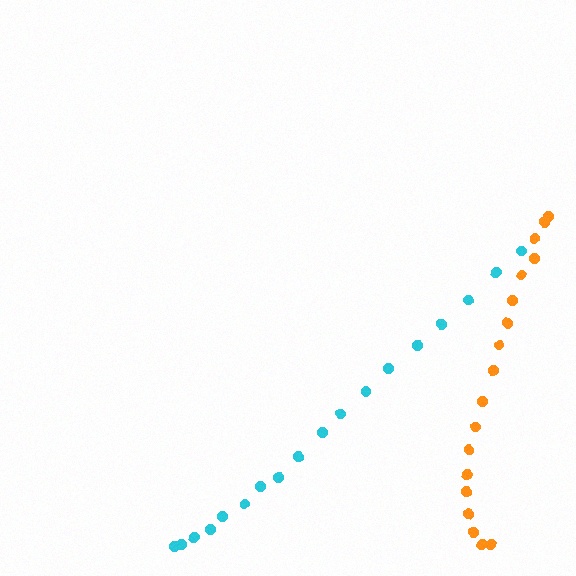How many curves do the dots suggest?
There are 2 distinct paths.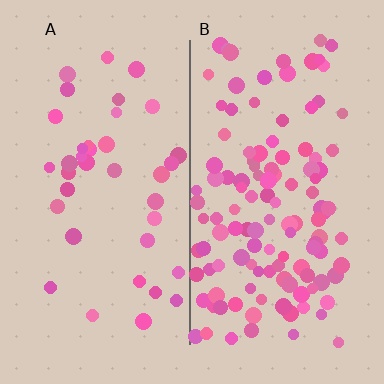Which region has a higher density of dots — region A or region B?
B (the right).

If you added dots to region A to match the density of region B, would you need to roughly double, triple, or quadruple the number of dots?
Approximately triple.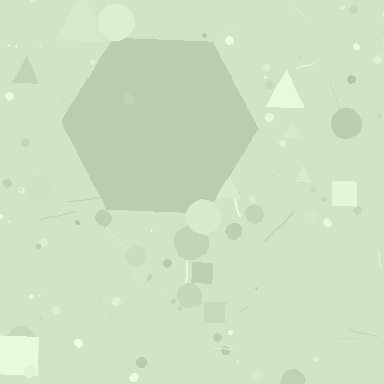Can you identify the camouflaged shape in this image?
The camouflaged shape is a hexagon.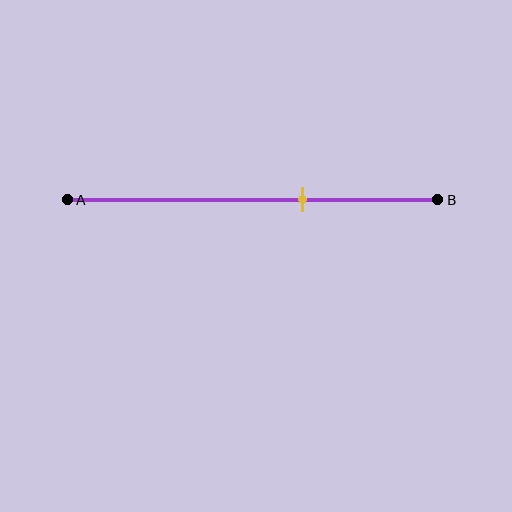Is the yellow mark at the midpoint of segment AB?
No, the mark is at about 65% from A, not at the 50% midpoint.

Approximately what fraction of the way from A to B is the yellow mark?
The yellow mark is approximately 65% of the way from A to B.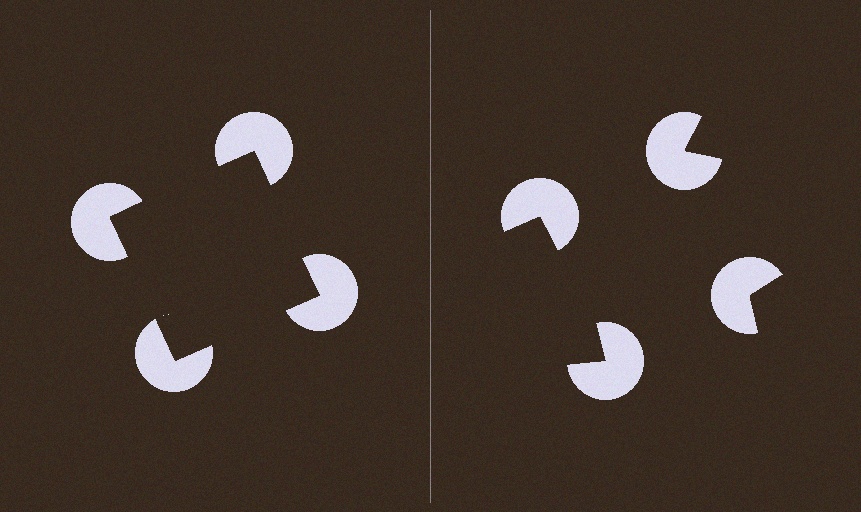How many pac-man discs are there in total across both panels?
8 — 4 on each side.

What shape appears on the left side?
An illusory square.